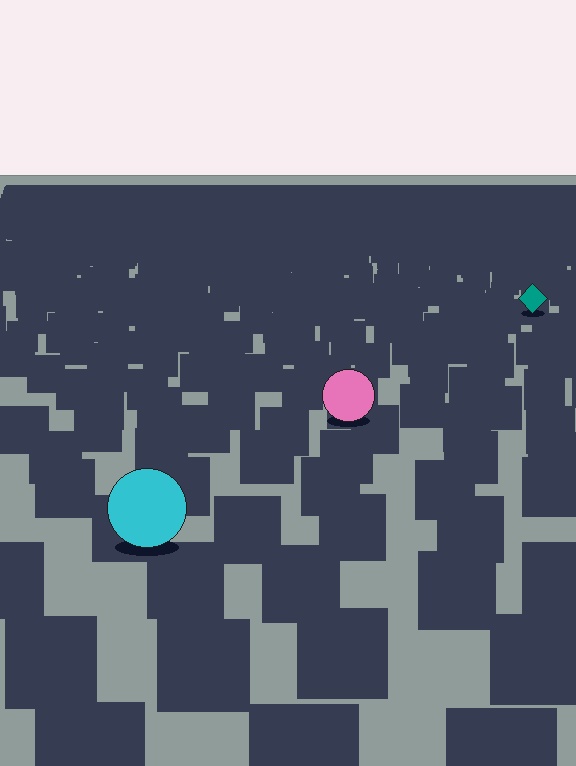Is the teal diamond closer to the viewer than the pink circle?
No. The pink circle is closer — you can tell from the texture gradient: the ground texture is coarser near it.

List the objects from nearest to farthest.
From nearest to farthest: the cyan circle, the pink circle, the teal diamond.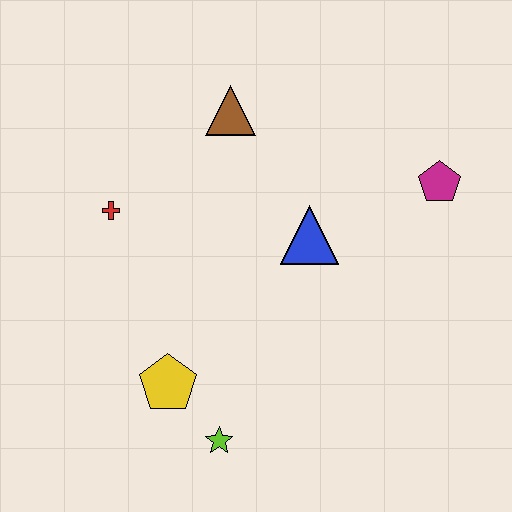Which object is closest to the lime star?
The yellow pentagon is closest to the lime star.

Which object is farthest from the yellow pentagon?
The magenta pentagon is farthest from the yellow pentagon.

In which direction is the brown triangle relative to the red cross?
The brown triangle is to the right of the red cross.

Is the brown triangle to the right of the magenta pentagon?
No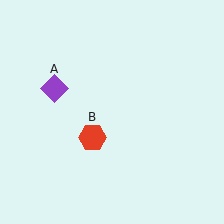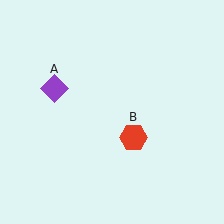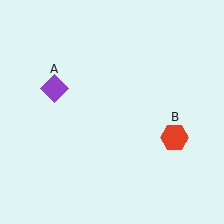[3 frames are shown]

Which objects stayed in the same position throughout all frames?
Purple diamond (object A) remained stationary.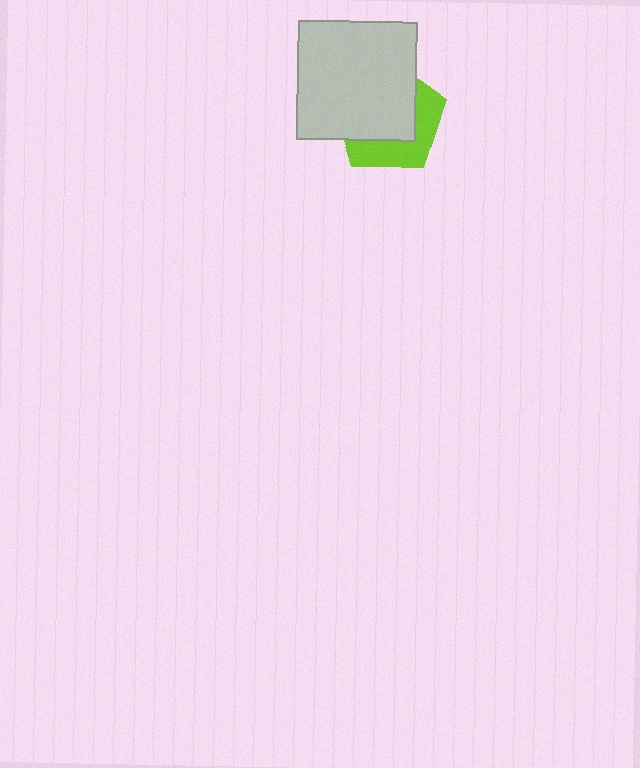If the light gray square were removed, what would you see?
You would see the complete lime pentagon.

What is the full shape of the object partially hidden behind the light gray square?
The partially hidden object is a lime pentagon.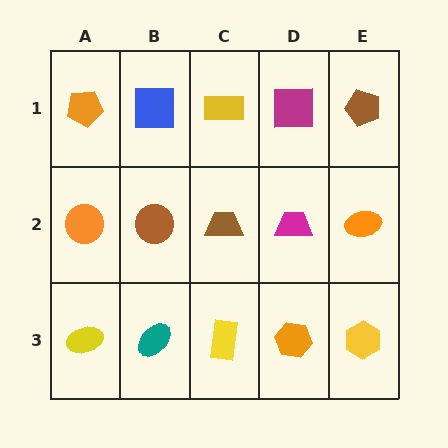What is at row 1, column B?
A blue square.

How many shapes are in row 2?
5 shapes.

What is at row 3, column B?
A teal ellipse.